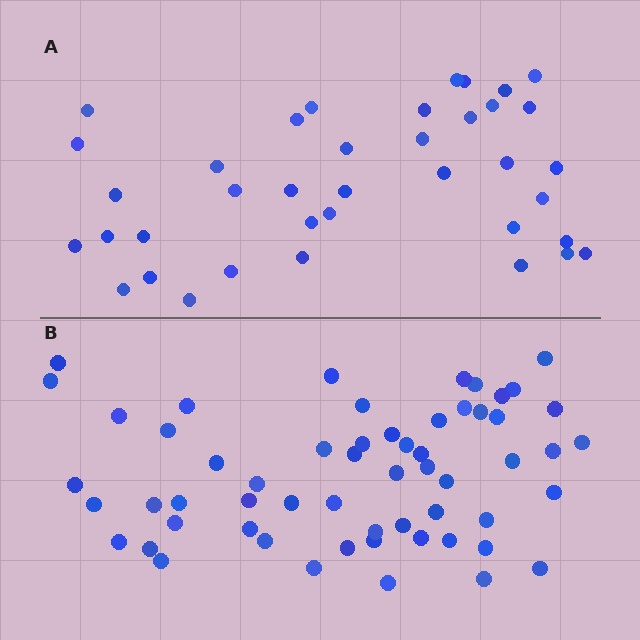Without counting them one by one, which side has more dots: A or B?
Region B (the bottom region) has more dots.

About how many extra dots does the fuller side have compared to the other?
Region B has approximately 20 more dots than region A.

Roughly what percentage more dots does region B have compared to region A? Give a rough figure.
About 55% more.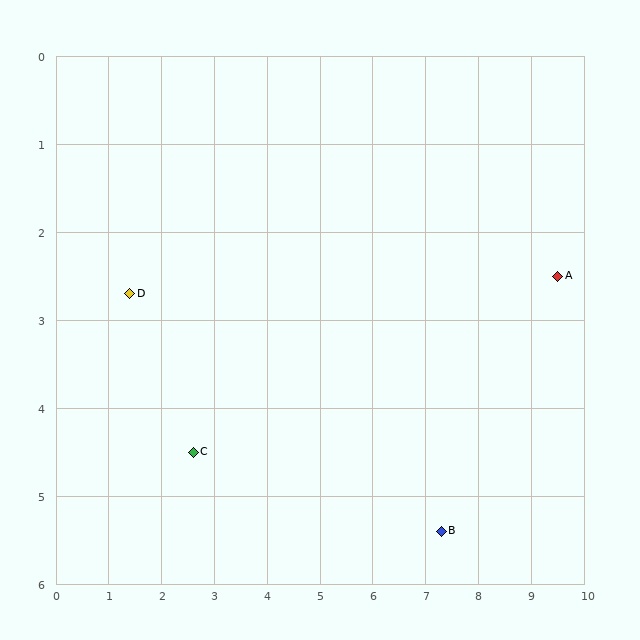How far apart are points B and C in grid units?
Points B and C are about 4.8 grid units apart.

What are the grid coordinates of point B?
Point B is at approximately (7.3, 5.4).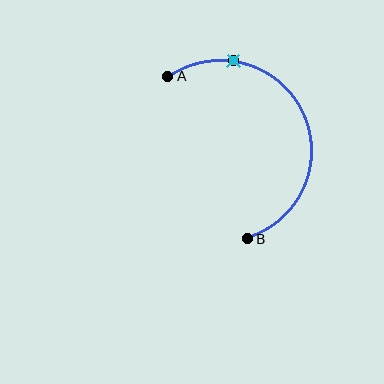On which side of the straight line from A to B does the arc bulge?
The arc bulges to the right of the straight line connecting A and B.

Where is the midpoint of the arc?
The arc midpoint is the point on the curve farthest from the straight line joining A and B. It sits to the right of that line.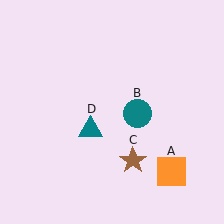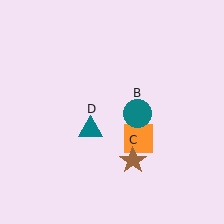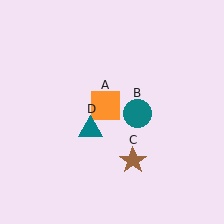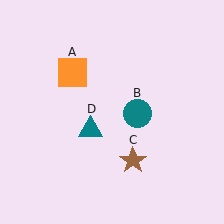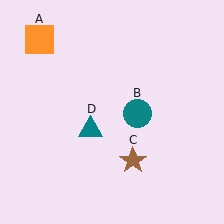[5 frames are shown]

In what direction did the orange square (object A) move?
The orange square (object A) moved up and to the left.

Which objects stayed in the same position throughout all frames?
Teal circle (object B) and brown star (object C) and teal triangle (object D) remained stationary.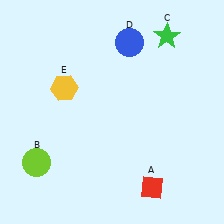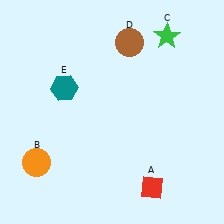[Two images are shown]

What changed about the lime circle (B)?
In Image 1, B is lime. In Image 2, it changed to orange.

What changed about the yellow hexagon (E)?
In Image 1, E is yellow. In Image 2, it changed to teal.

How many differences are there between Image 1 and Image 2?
There are 3 differences between the two images.